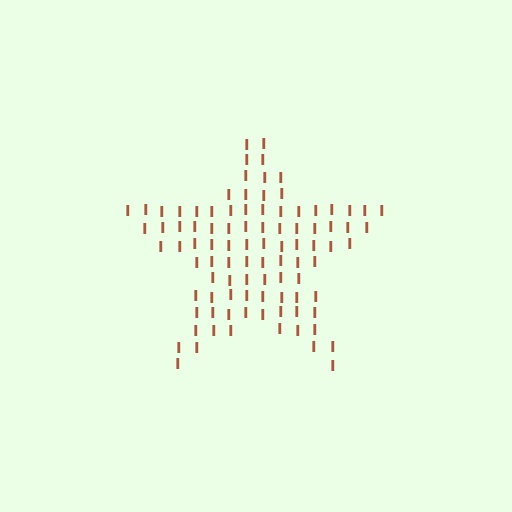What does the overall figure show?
The overall figure shows a star.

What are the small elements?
The small elements are letter I's.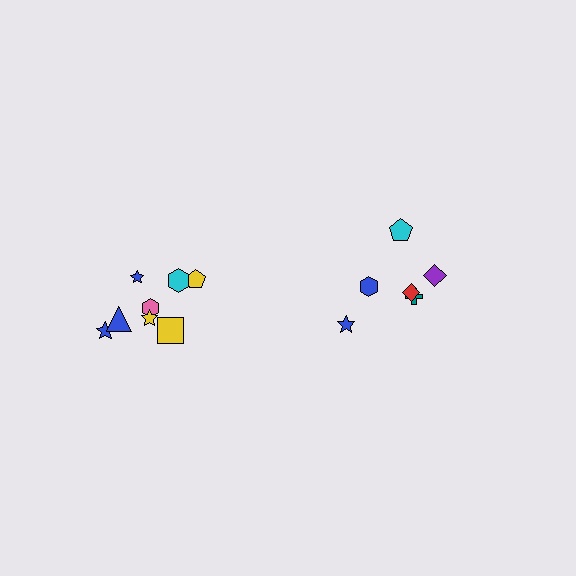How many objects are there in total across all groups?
There are 14 objects.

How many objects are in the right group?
There are 6 objects.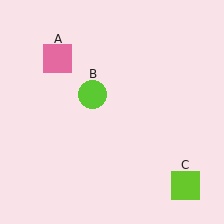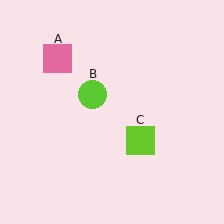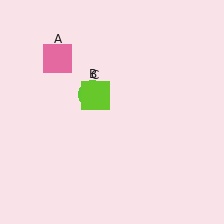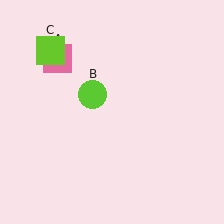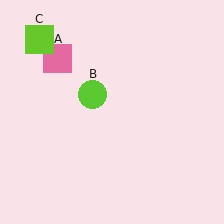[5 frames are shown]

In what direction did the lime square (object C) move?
The lime square (object C) moved up and to the left.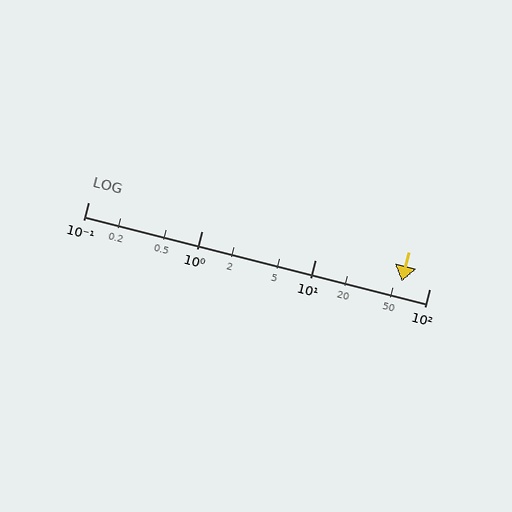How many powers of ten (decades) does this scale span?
The scale spans 3 decades, from 0.1 to 100.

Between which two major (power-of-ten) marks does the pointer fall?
The pointer is between 10 and 100.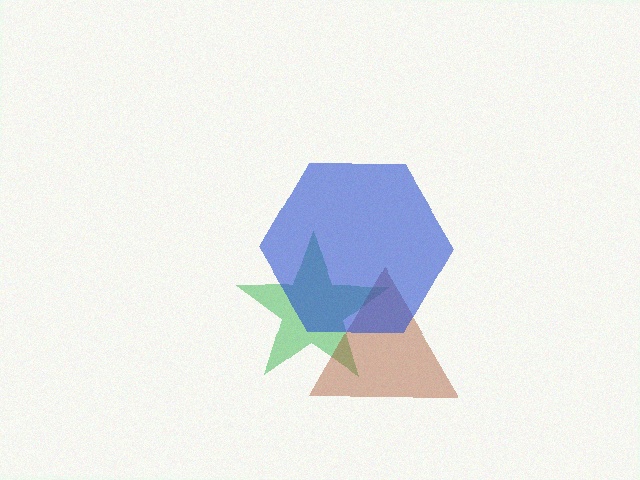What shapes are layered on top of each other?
The layered shapes are: a green star, a brown triangle, a blue hexagon.